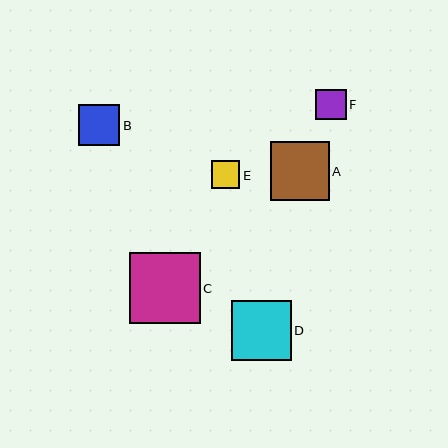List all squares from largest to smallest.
From largest to smallest: C, D, A, B, F, E.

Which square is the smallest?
Square E is the smallest with a size of approximately 28 pixels.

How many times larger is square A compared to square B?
Square A is approximately 1.4 times the size of square B.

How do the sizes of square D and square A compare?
Square D and square A are approximately the same size.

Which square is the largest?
Square C is the largest with a size of approximately 71 pixels.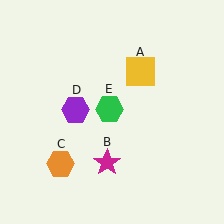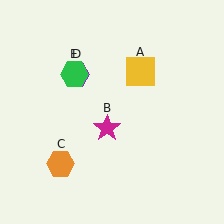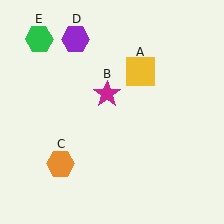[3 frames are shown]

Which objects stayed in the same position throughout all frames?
Yellow square (object A) and orange hexagon (object C) remained stationary.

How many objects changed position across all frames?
3 objects changed position: magenta star (object B), purple hexagon (object D), green hexagon (object E).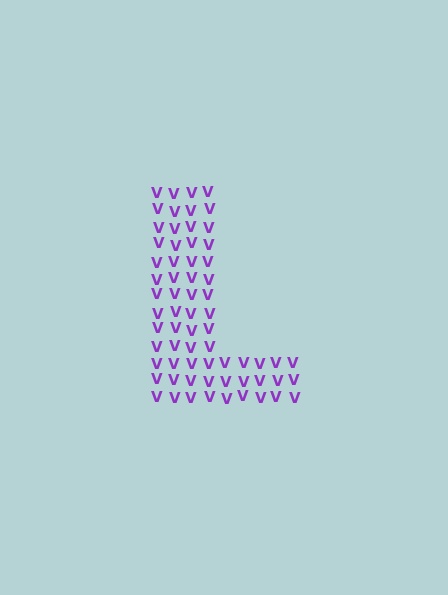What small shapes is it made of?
It is made of small letter V's.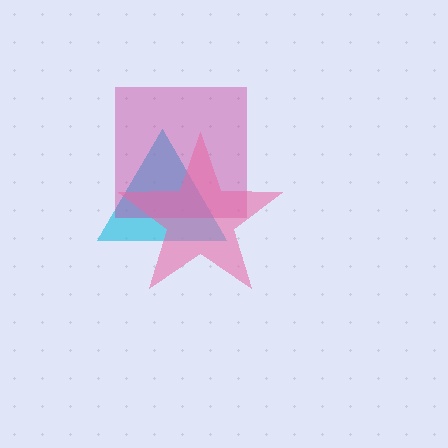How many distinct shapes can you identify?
There are 3 distinct shapes: a cyan triangle, a magenta square, a pink star.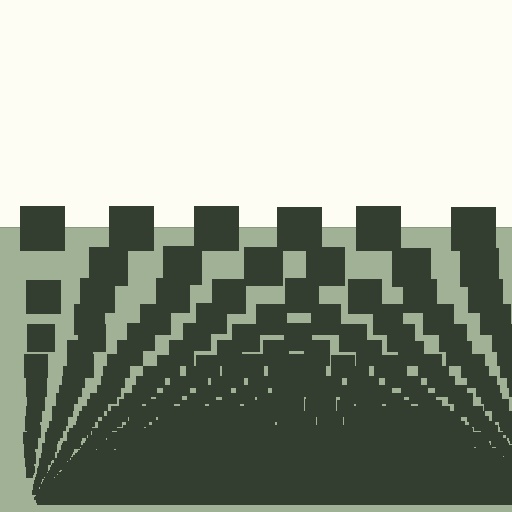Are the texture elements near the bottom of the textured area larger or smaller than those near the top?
Smaller. The gradient is inverted — elements near the bottom are smaller and denser.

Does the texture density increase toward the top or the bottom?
Density increases toward the bottom.